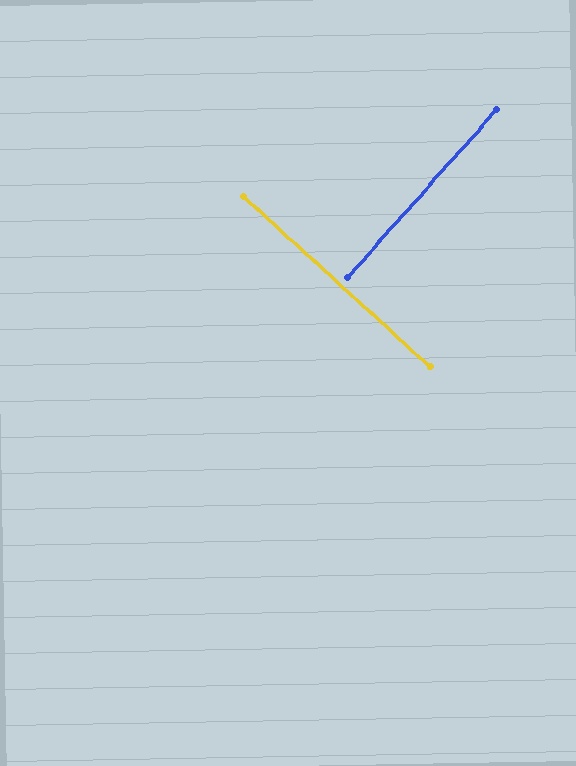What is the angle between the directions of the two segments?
Approximately 89 degrees.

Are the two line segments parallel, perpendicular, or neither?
Perpendicular — they meet at approximately 89°.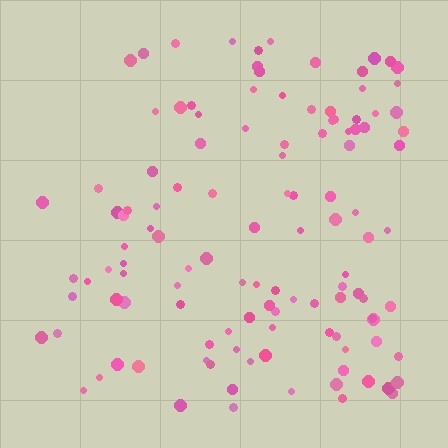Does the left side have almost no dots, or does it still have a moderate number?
Still a moderate number, just noticeably fewer than the right.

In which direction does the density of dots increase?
From left to right, with the right side densest.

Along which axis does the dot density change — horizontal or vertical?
Horizontal.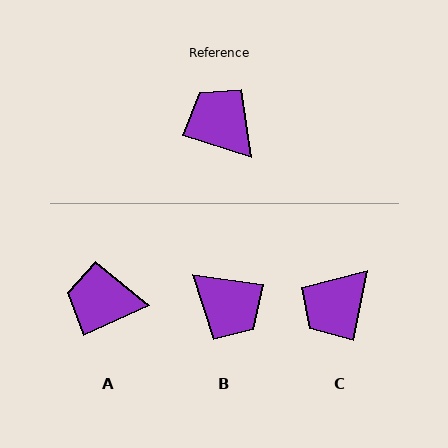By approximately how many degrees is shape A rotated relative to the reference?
Approximately 43 degrees counter-clockwise.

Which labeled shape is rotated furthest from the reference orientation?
B, about 171 degrees away.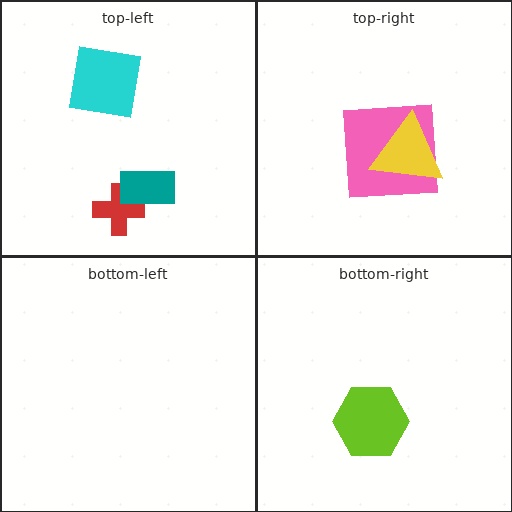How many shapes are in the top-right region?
2.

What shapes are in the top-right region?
The pink square, the yellow triangle.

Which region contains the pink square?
The top-right region.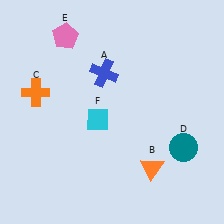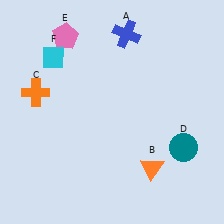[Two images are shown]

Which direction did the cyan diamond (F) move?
The cyan diamond (F) moved up.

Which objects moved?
The objects that moved are: the blue cross (A), the cyan diamond (F).